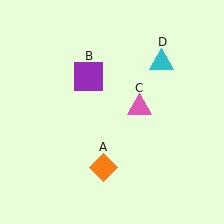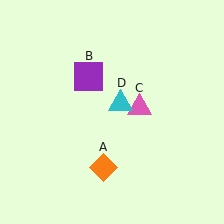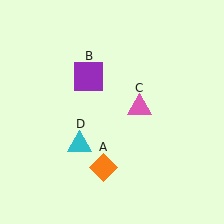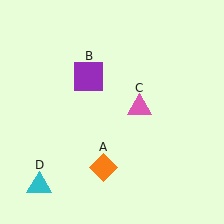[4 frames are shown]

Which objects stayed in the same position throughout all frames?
Orange diamond (object A) and purple square (object B) and pink triangle (object C) remained stationary.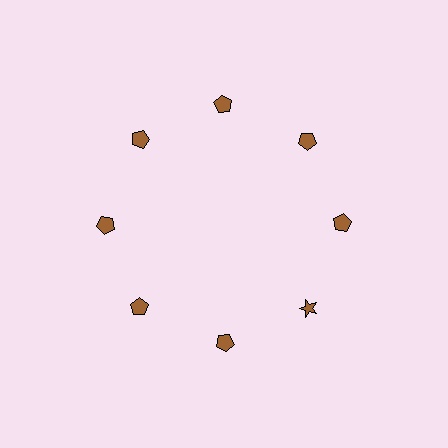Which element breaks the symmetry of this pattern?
The brown star at roughly the 4 o'clock position breaks the symmetry. All other shapes are brown pentagons.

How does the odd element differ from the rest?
It has a different shape: star instead of pentagon.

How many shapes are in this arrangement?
There are 8 shapes arranged in a ring pattern.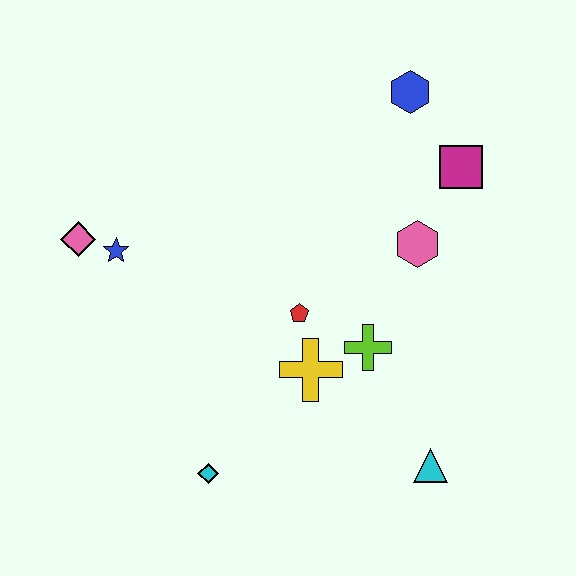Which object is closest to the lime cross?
The yellow cross is closest to the lime cross.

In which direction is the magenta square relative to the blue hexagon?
The magenta square is below the blue hexagon.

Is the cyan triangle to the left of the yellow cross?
No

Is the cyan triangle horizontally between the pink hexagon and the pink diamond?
No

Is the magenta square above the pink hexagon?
Yes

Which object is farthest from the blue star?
The cyan triangle is farthest from the blue star.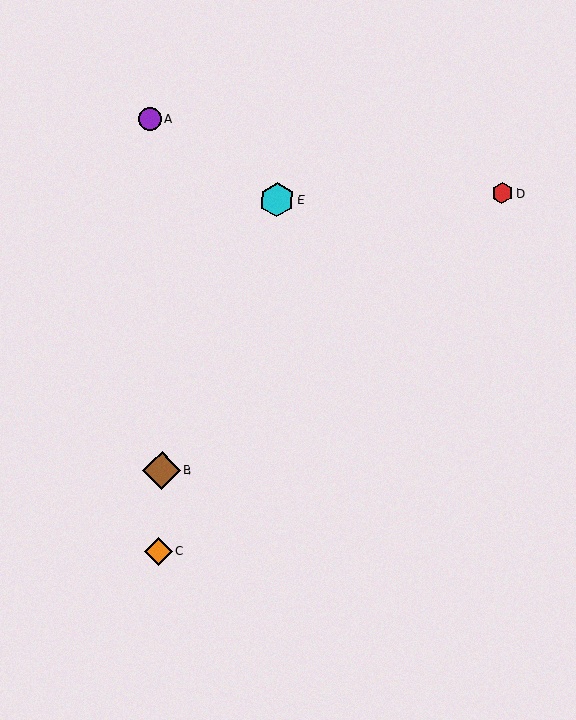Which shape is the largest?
The brown diamond (labeled B) is the largest.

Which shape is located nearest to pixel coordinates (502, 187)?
The red hexagon (labeled D) at (502, 193) is nearest to that location.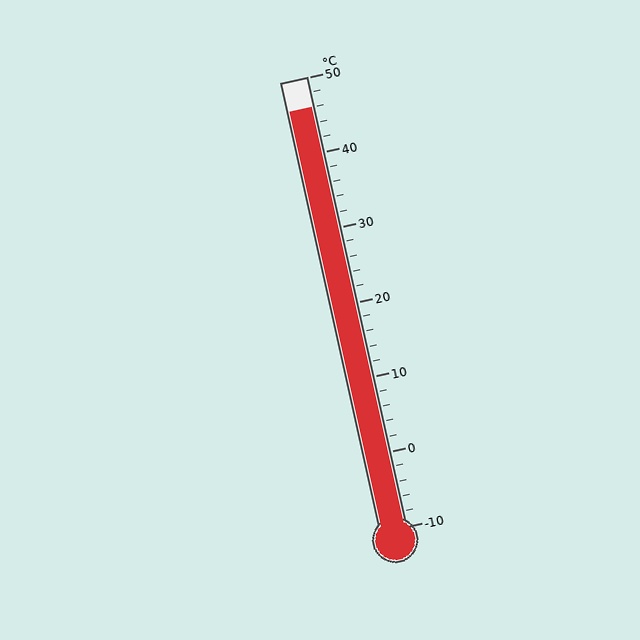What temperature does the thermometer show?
The thermometer shows approximately 46°C.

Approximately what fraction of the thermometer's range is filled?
The thermometer is filled to approximately 95% of its range.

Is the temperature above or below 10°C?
The temperature is above 10°C.